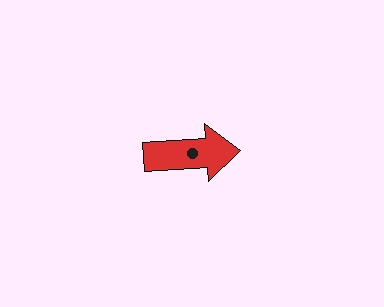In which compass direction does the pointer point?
East.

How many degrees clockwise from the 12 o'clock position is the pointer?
Approximately 86 degrees.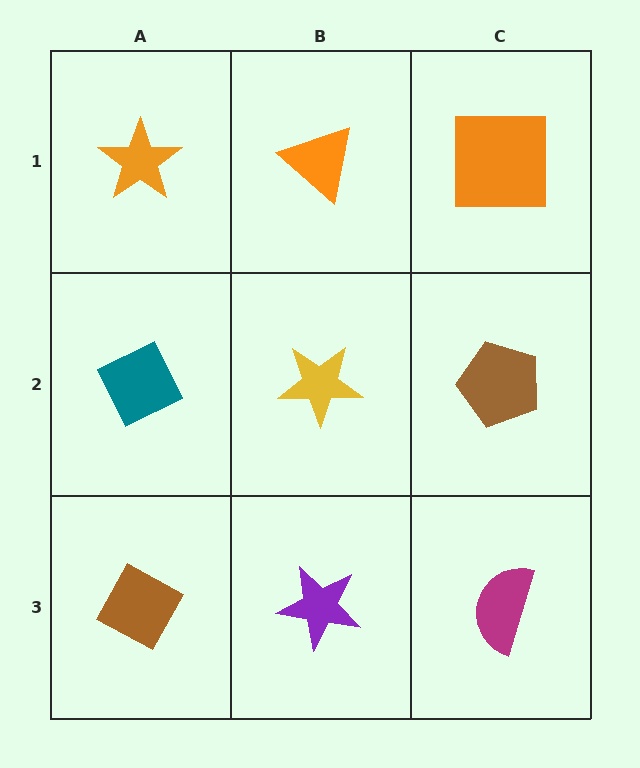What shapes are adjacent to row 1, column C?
A brown pentagon (row 2, column C), an orange triangle (row 1, column B).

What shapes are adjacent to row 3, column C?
A brown pentagon (row 2, column C), a purple star (row 3, column B).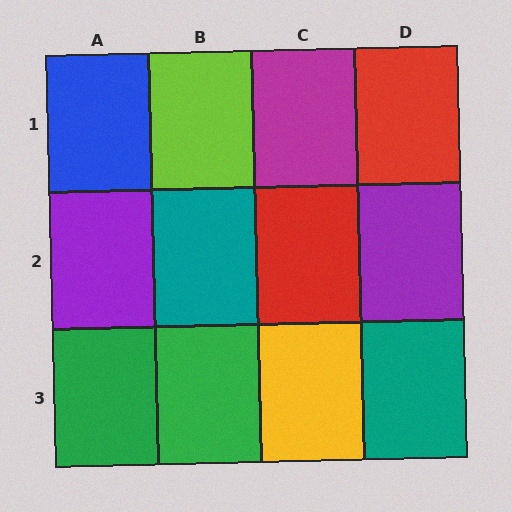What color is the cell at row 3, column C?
Yellow.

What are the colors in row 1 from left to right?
Blue, lime, magenta, red.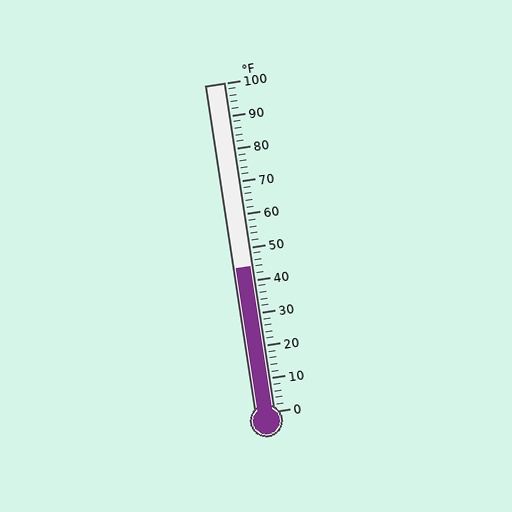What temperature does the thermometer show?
The thermometer shows approximately 44°F.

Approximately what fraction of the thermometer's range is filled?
The thermometer is filled to approximately 45% of its range.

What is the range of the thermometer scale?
The thermometer scale ranges from 0°F to 100°F.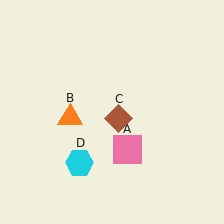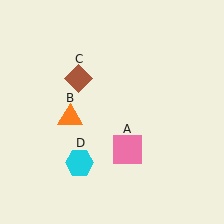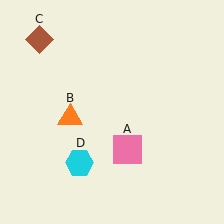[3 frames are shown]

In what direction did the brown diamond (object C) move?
The brown diamond (object C) moved up and to the left.